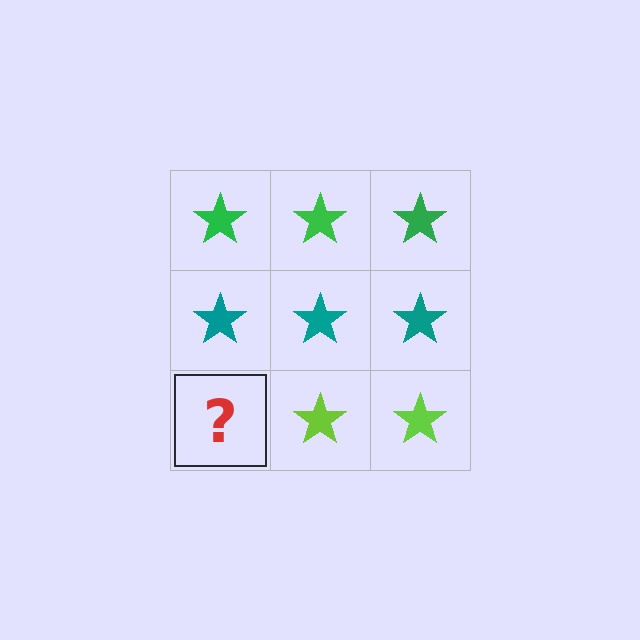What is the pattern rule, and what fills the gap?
The rule is that each row has a consistent color. The gap should be filled with a lime star.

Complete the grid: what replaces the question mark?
The question mark should be replaced with a lime star.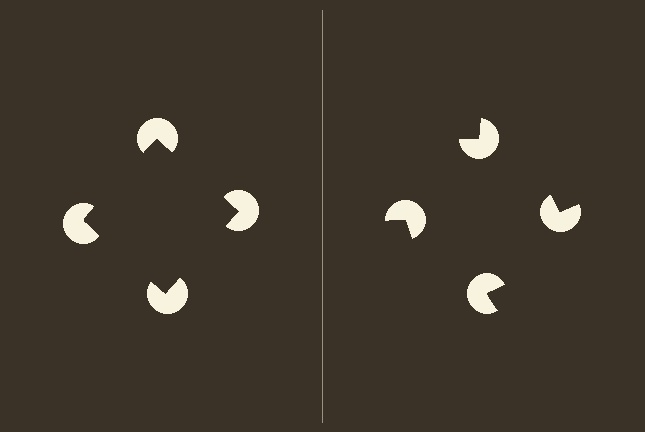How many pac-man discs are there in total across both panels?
8 — 4 on each side.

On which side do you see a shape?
An illusory square appears on the left side. On the right side the wedge cuts are rotated, so no coherent shape forms.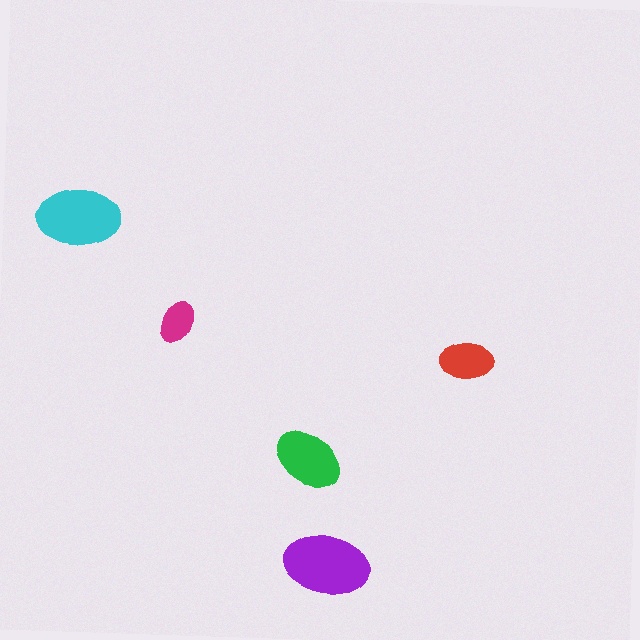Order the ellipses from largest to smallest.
the purple one, the cyan one, the green one, the red one, the magenta one.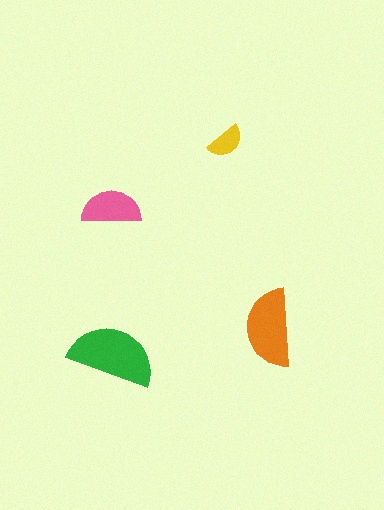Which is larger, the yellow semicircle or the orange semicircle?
The orange one.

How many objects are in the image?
There are 4 objects in the image.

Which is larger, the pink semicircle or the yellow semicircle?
The pink one.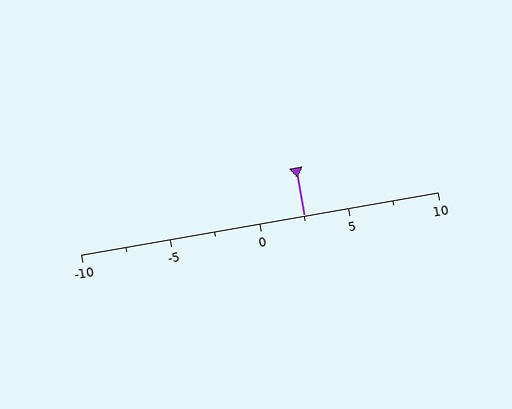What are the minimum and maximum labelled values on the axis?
The axis runs from -10 to 10.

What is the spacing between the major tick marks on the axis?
The major ticks are spaced 5 apart.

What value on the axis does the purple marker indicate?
The marker indicates approximately 2.5.